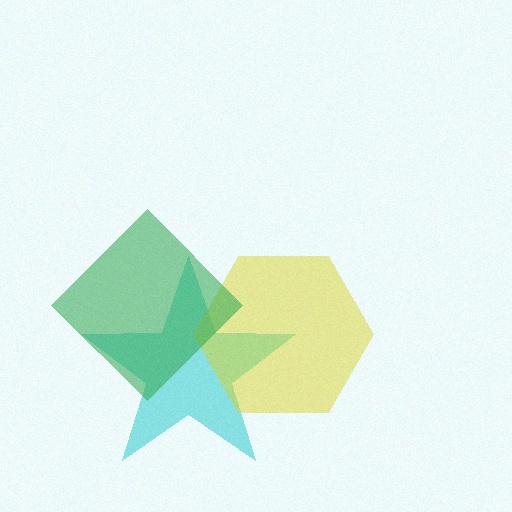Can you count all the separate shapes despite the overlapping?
Yes, there are 3 separate shapes.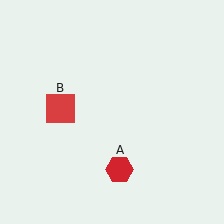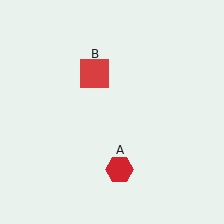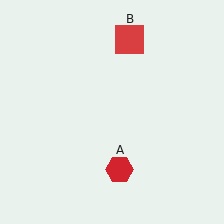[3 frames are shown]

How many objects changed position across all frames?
1 object changed position: red square (object B).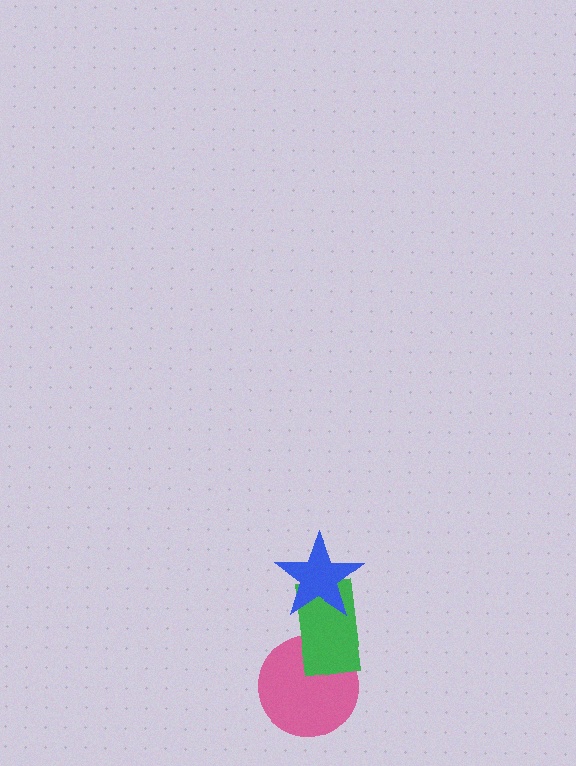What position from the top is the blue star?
The blue star is 1st from the top.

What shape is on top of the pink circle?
The green rectangle is on top of the pink circle.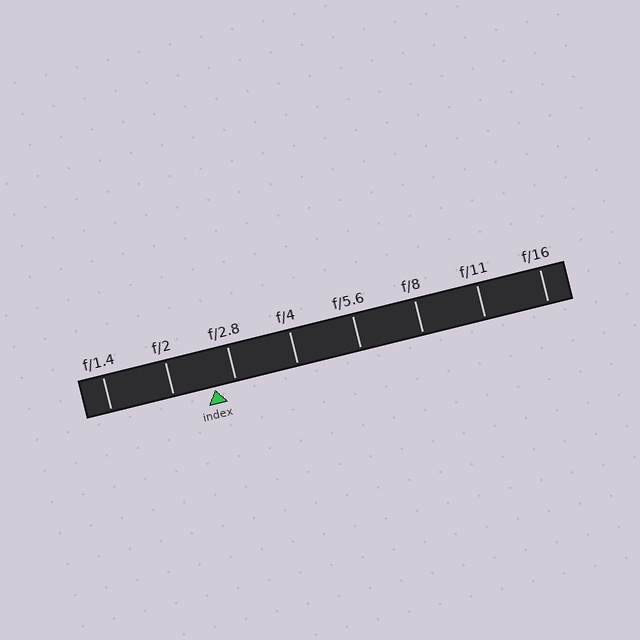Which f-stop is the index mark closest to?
The index mark is closest to f/2.8.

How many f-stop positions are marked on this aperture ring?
There are 8 f-stop positions marked.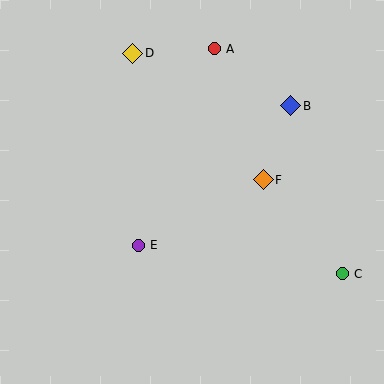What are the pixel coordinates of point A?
Point A is at (214, 49).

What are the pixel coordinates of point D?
Point D is at (133, 53).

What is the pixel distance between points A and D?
The distance between A and D is 81 pixels.